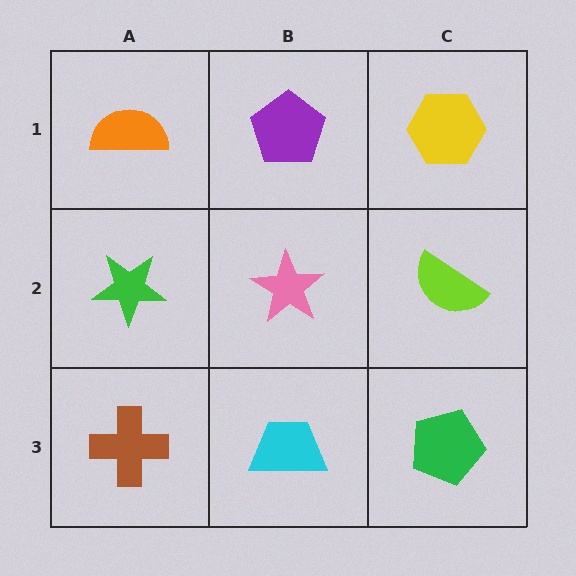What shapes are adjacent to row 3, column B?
A pink star (row 2, column B), a brown cross (row 3, column A), a green pentagon (row 3, column C).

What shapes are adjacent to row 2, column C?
A yellow hexagon (row 1, column C), a green pentagon (row 3, column C), a pink star (row 2, column B).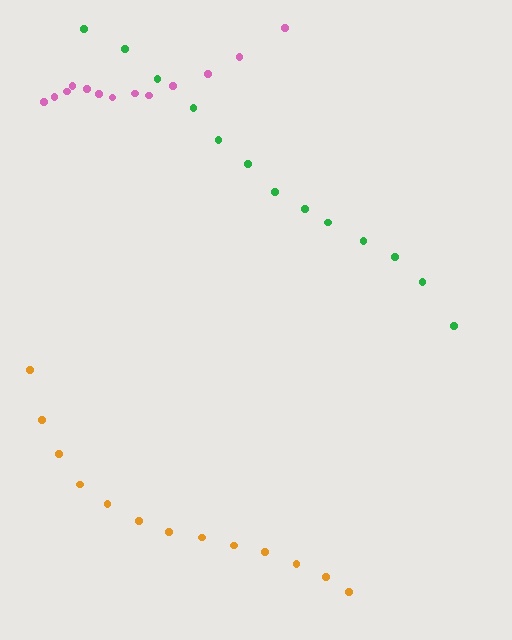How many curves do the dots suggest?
There are 3 distinct paths.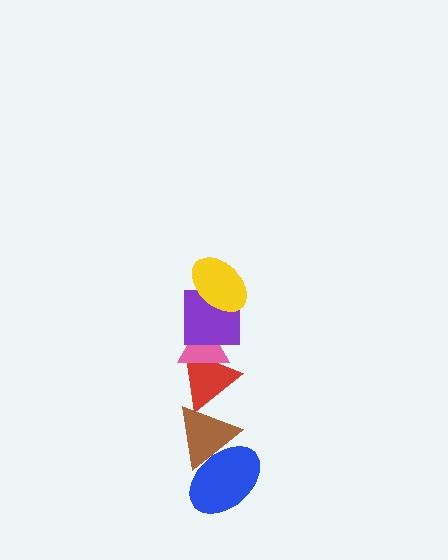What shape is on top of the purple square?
The yellow ellipse is on top of the purple square.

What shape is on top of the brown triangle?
The red triangle is on top of the brown triangle.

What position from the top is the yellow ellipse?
The yellow ellipse is 1st from the top.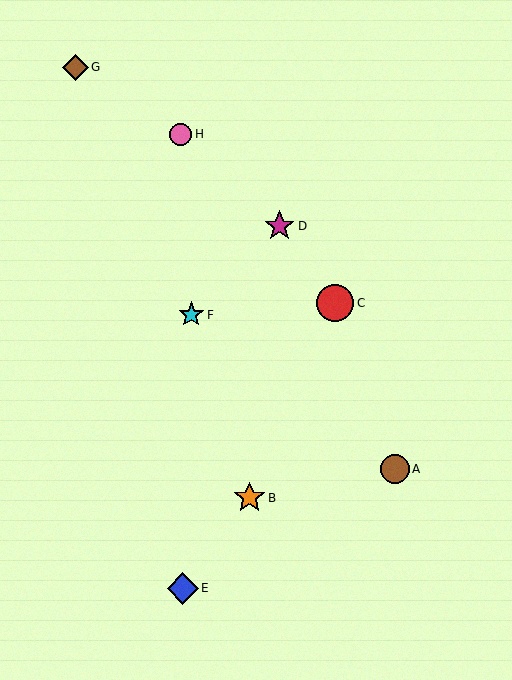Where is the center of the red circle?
The center of the red circle is at (335, 303).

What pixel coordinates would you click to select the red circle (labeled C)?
Click at (335, 303) to select the red circle C.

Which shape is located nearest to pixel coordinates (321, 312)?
The red circle (labeled C) at (335, 303) is nearest to that location.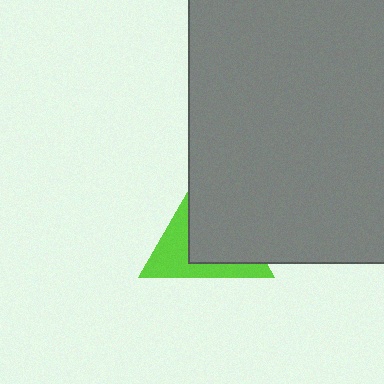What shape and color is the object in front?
The object in front is a gray rectangle.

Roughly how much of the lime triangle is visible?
A small part of it is visible (roughly 40%).